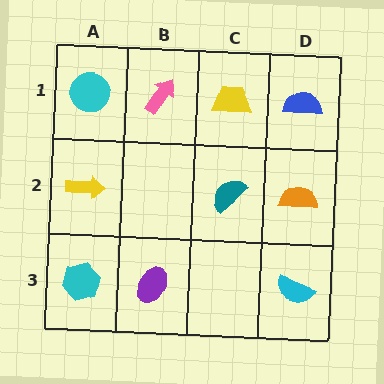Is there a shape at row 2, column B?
No, that cell is empty.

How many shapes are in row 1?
4 shapes.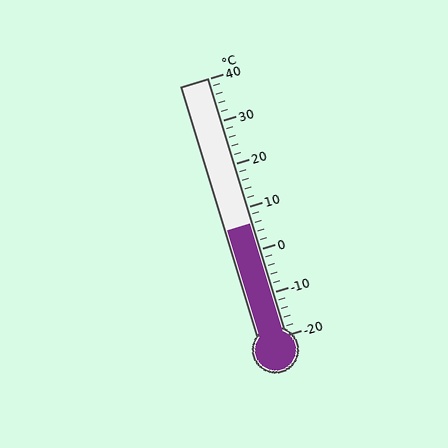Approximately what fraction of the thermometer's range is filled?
The thermometer is filled to approximately 45% of its range.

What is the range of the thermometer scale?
The thermometer scale ranges from -20°C to 40°C.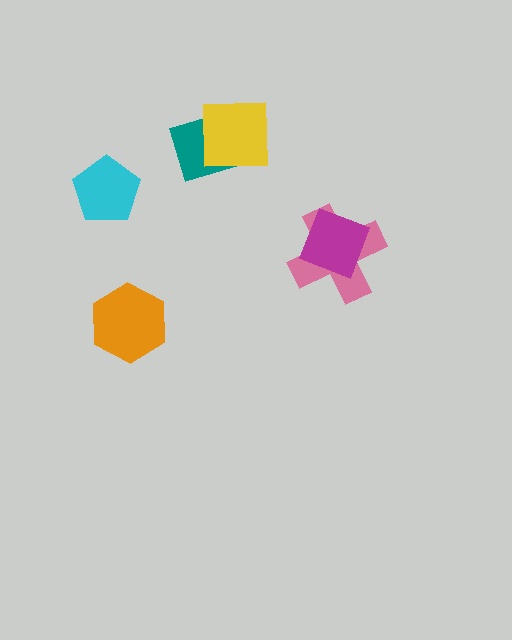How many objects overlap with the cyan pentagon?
0 objects overlap with the cyan pentagon.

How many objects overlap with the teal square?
1 object overlaps with the teal square.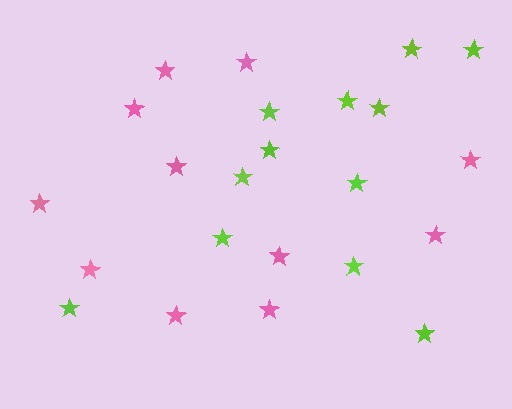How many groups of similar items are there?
There are 2 groups: one group of pink stars (11) and one group of lime stars (12).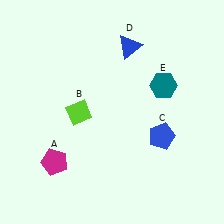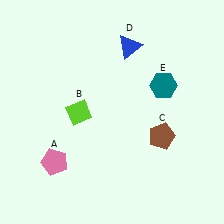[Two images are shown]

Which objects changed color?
A changed from magenta to pink. C changed from blue to brown.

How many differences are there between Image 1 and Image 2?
There are 2 differences between the two images.